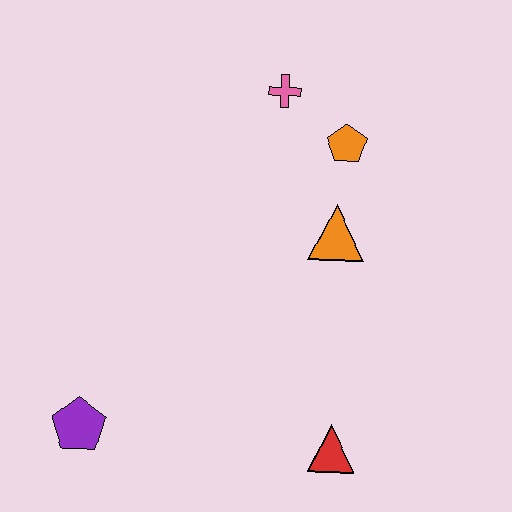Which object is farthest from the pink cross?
The purple pentagon is farthest from the pink cross.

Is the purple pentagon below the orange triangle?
Yes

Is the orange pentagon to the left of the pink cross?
No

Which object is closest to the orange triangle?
The orange pentagon is closest to the orange triangle.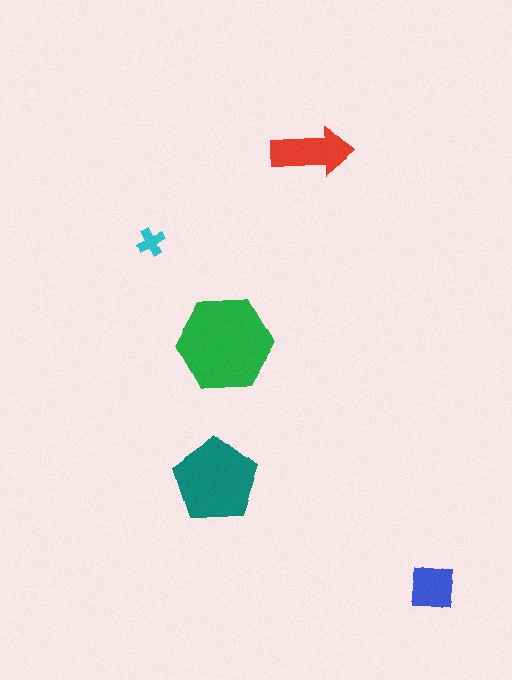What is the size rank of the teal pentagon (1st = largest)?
2nd.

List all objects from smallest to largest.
The cyan cross, the blue square, the red arrow, the teal pentagon, the green hexagon.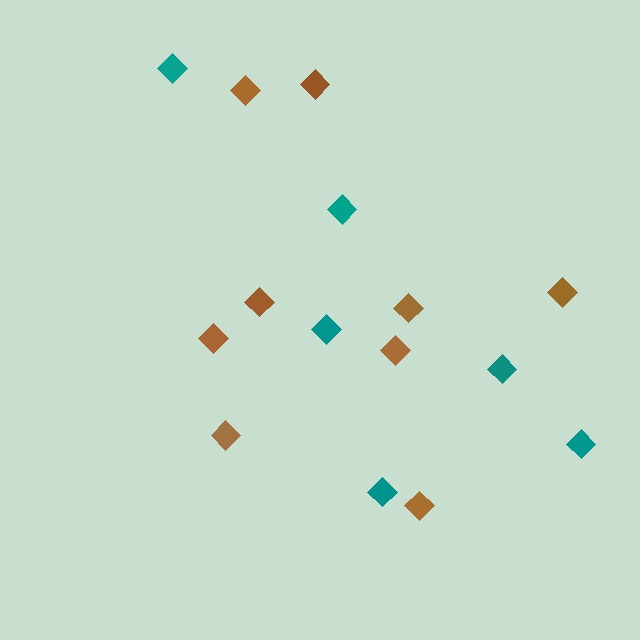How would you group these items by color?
There are 2 groups: one group of teal diamonds (6) and one group of brown diamonds (9).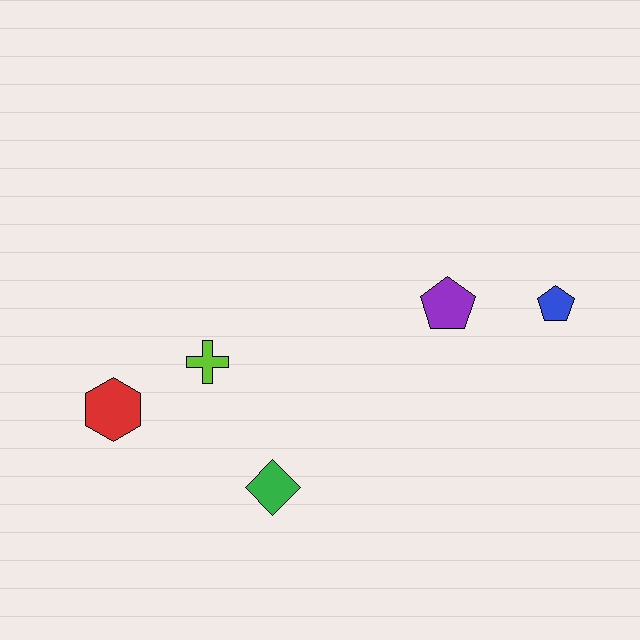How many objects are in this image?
There are 5 objects.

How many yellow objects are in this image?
There are no yellow objects.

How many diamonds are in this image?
There is 1 diamond.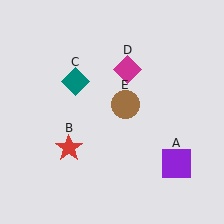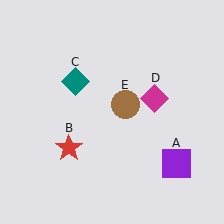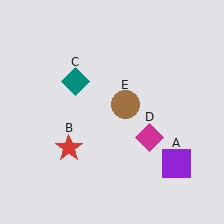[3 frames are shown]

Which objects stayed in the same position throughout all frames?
Purple square (object A) and red star (object B) and teal diamond (object C) and brown circle (object E) remained stationary.